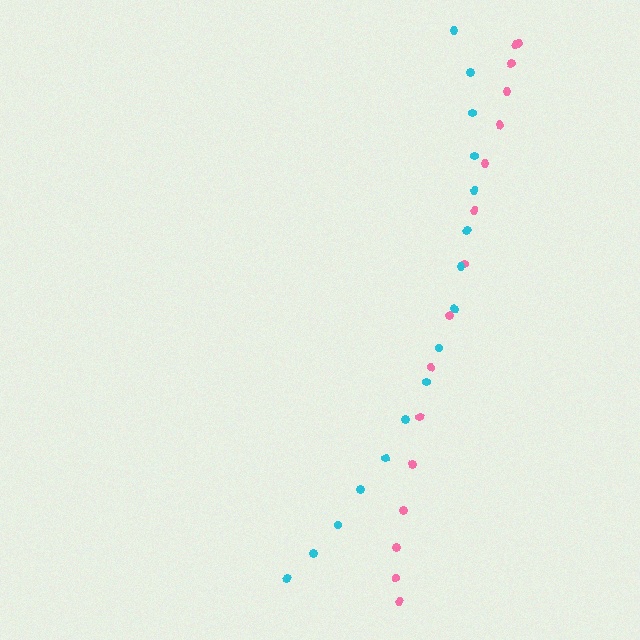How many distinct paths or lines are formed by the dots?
There are 2 distinct paths.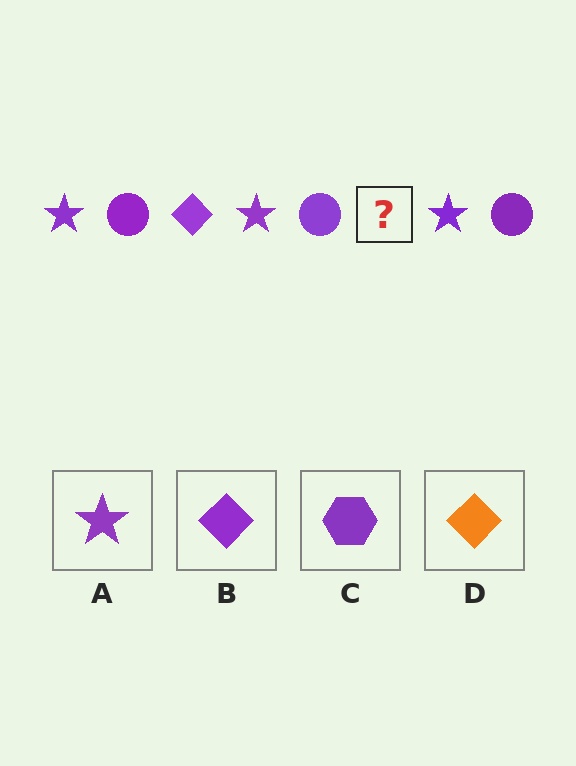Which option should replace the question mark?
Option B.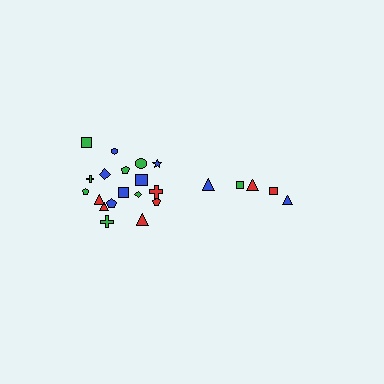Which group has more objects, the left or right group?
The left group.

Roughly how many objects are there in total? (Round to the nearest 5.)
Roughly 25 objects in total.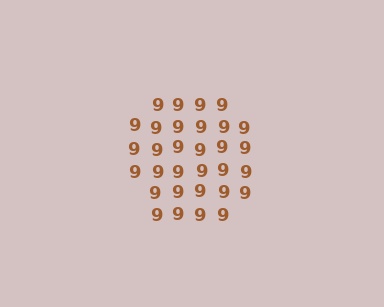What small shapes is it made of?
It is made of small digit 9's.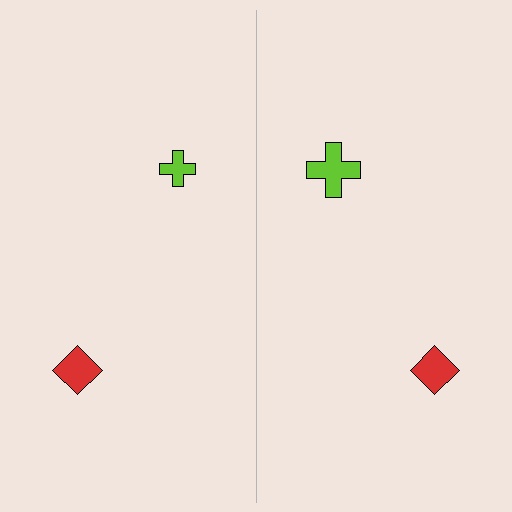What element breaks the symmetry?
The lime cross on the right side has a different size than its mirror counterpart.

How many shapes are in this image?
There are 4 shapes in this image.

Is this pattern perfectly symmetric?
No, the pattern is not perfectly symmetric. The lime cross on the right side has a different size than its mirror counterpart.